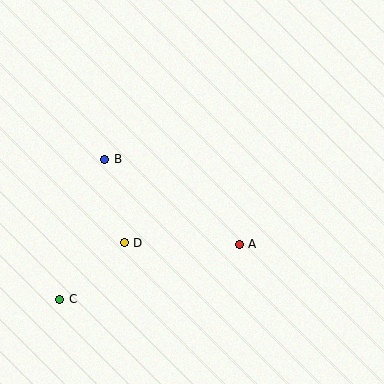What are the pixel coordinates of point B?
Point B is at (105, 159).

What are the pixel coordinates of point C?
Point C is at (60, 299).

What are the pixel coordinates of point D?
Point D is at (124, 243).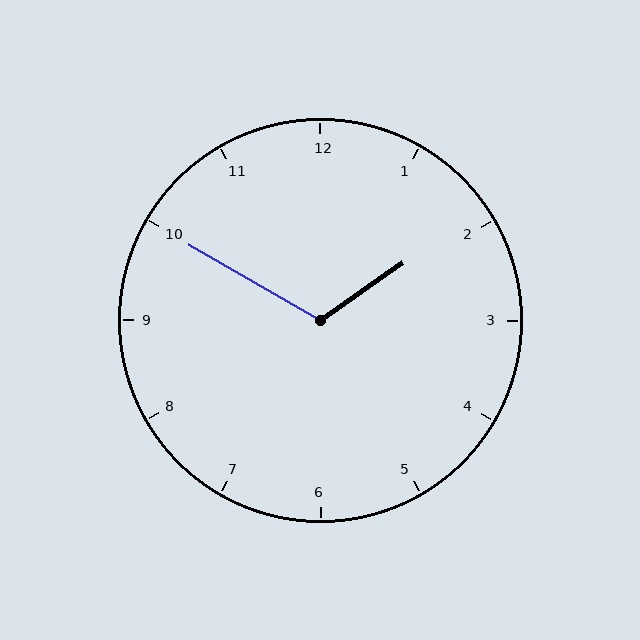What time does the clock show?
1:50.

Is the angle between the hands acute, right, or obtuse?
It is obtuse.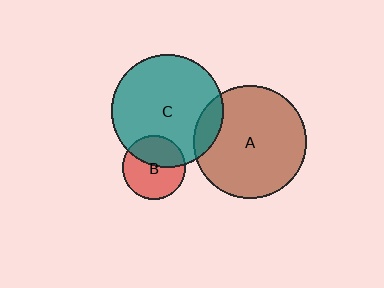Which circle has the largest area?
Circle C (teal).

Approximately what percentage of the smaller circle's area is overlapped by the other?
Approximately 10%.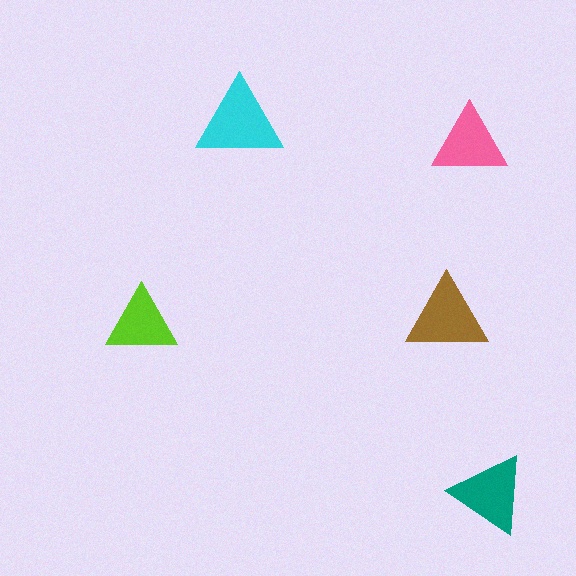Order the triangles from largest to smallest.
the cyan one, the brown one, the teal one, the pink one, the lime one.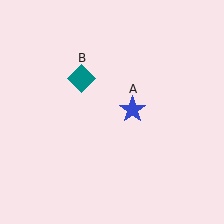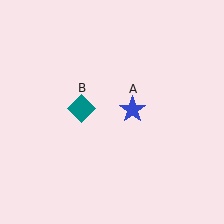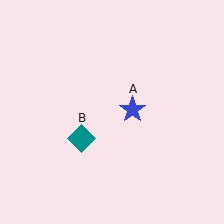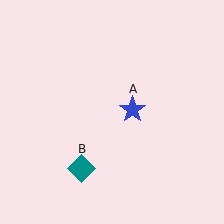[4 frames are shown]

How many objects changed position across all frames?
1 object changed position: teal diamond (object B).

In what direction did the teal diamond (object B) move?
The teal diamond (object B) moved down.